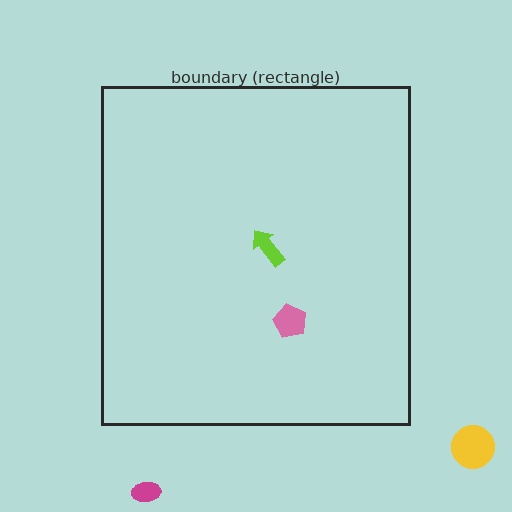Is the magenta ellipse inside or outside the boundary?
Outside.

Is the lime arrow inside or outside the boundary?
Inside.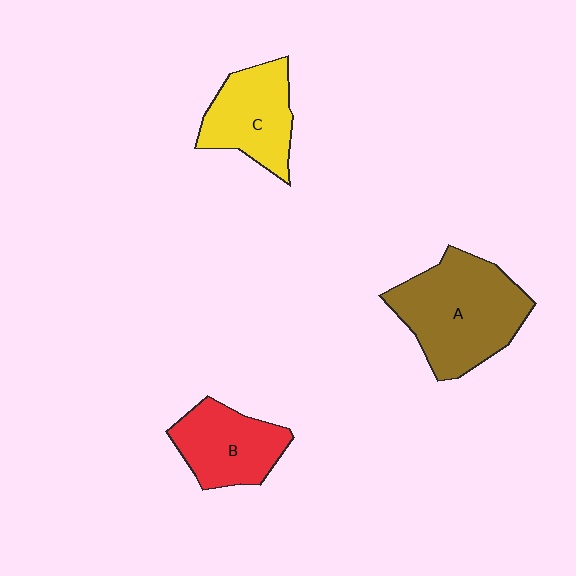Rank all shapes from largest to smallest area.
From largest to smallest: A (brown), C (yellow), B (red).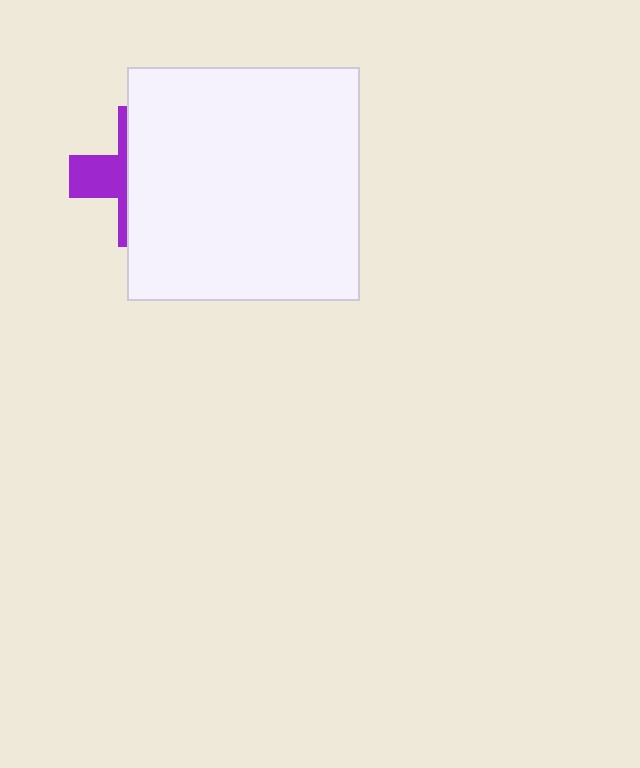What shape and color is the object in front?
The object in front is a white square.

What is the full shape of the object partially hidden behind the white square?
The partially hidden object is a purple cross.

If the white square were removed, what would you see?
You would see the complete purple cross.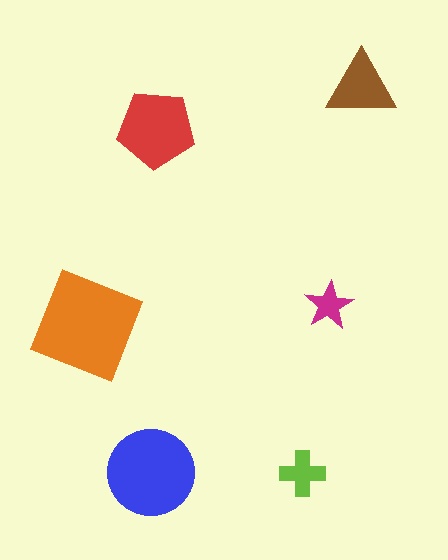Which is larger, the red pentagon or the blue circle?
The blue circle.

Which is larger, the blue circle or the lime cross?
The blue circle.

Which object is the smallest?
The magenta star.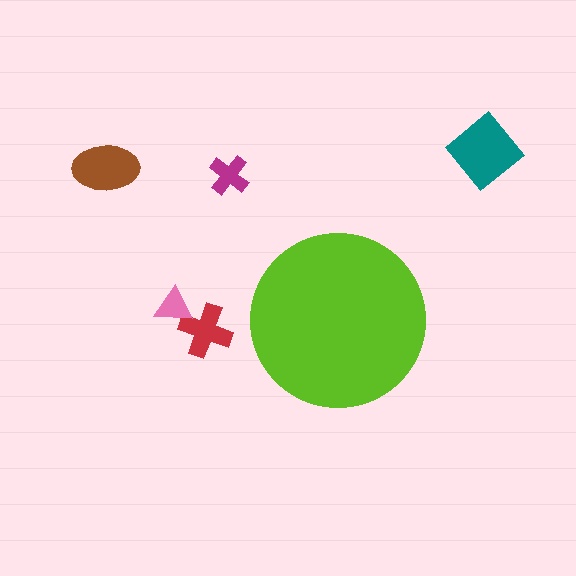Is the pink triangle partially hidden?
No, the pink triangle is fully visible.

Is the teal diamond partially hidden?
No, the teal diamond is fully visible.